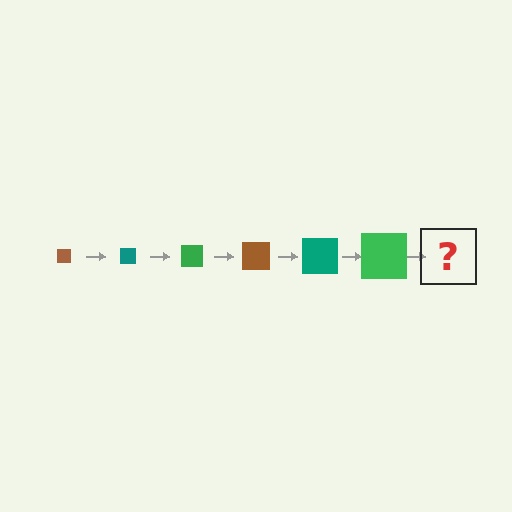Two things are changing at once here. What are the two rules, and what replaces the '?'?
The two rules are that the square grows larger each step and the color cycles through brown, teal, and green. The '?' should be a brown square, larger than the previous one.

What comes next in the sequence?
The next element should be a brown square, larger than the previous one.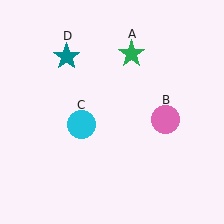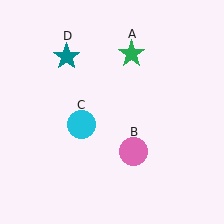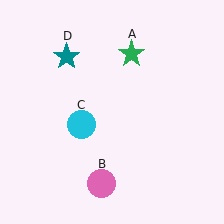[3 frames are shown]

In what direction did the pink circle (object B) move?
The pink circle (object B) moved down and to the left.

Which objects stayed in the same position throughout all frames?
Green star (object A) and cyan circle (object C) and teal star (object D) remained stationary.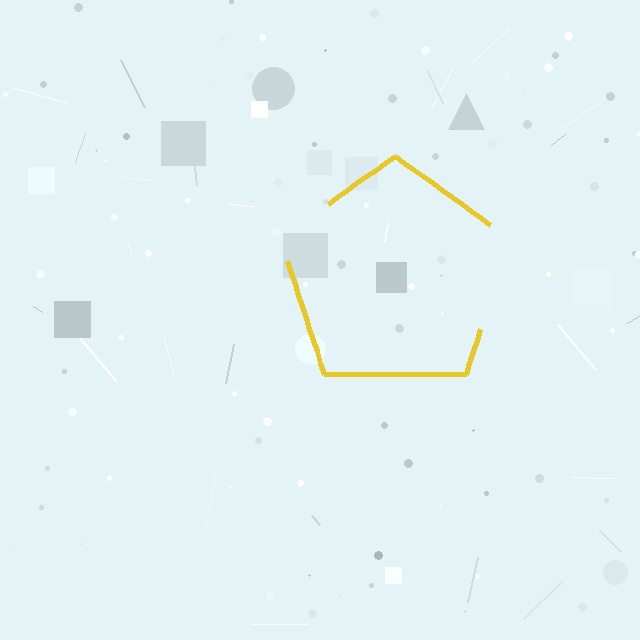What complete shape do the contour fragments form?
The contour fragments form a pentagon.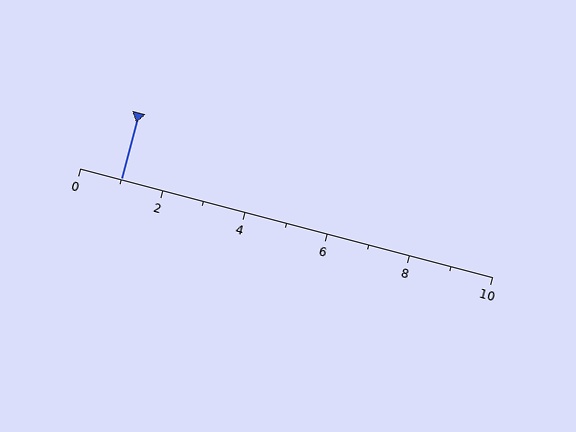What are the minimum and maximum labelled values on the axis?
The axis runs from 0 to 10.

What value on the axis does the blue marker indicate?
The marker indicates approximately 1.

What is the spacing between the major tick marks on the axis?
The major ticks are spaced 2 apart.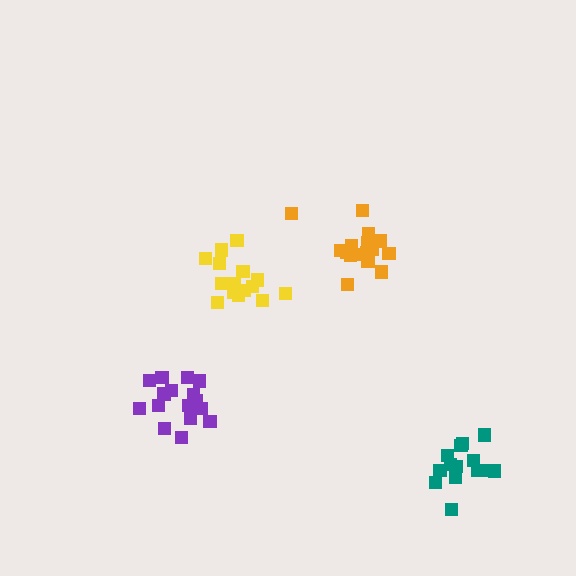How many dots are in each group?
Group 1: 15 dots, Group 2: 18 dots, Group 3: 16 dots, Group 4: 14 dots (63 total).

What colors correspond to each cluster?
The clusters are colored: yellow, orange, purple, teal.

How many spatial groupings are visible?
There are 4 spatial groupings.